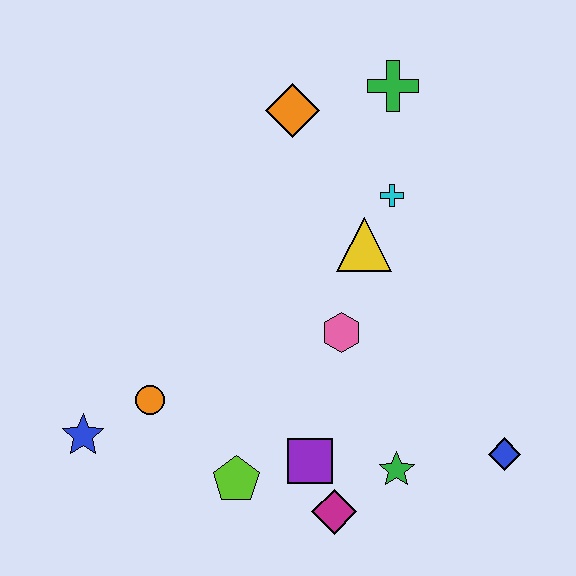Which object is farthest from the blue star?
The green cross is farthest from the blue star.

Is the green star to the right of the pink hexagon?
Yes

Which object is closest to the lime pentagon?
The purple square is closest to the lime pentagon.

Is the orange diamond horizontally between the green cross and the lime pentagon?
Yes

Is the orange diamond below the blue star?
No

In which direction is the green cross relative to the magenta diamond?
The green cross is above the magenta diamond.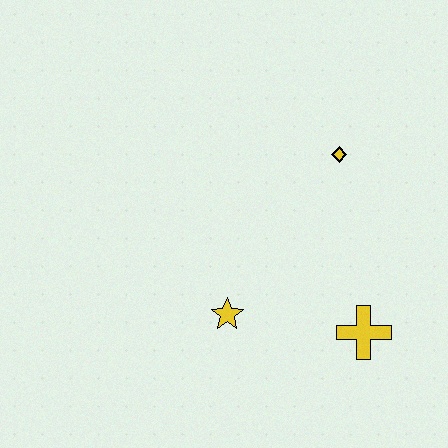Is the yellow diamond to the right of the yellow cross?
No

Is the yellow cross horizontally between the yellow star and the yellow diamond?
No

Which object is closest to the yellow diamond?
The yellow cross is closest to the yellow diamond.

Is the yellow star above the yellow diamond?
No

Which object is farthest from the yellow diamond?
The yellow star is farthest from the yellow diamond.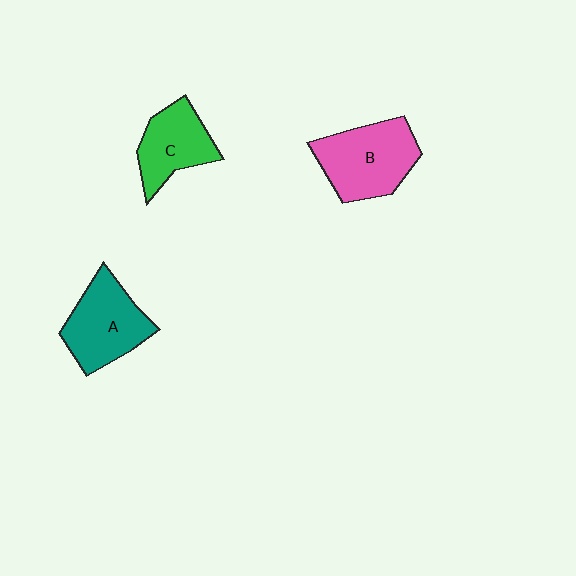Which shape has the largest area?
Shape B (pink).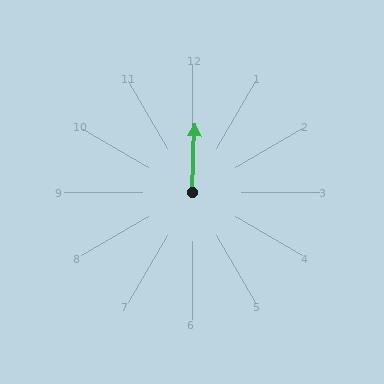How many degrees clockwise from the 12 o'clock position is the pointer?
Approximately 2 degrees.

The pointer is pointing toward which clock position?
Roughly 12 o'clock.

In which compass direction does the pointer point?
North.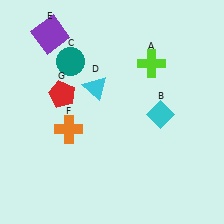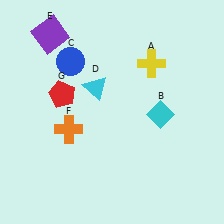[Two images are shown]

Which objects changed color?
A changed from lime to yellow. C changed from teal to blue.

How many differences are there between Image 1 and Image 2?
There are 2 differences between the two images.